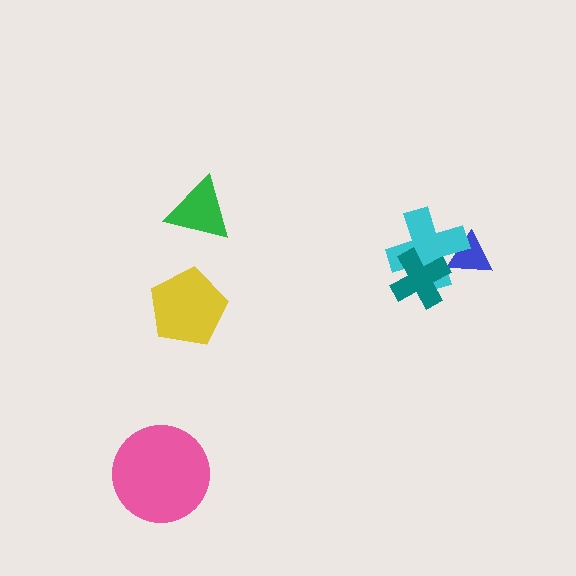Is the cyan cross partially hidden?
Yes, it is partially covered by another shape.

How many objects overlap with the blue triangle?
1 object overlaps with the blue triangle.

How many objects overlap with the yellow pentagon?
0 objects overlap with the yellow pentagon.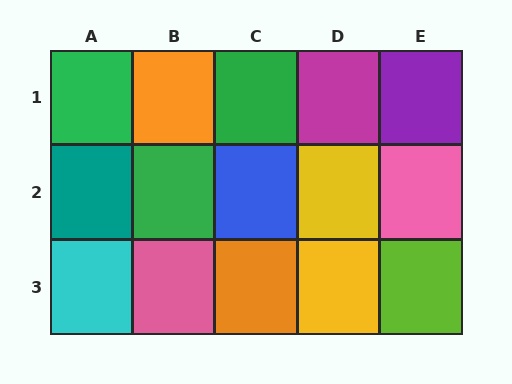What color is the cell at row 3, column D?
Yellow.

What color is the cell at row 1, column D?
Magenta.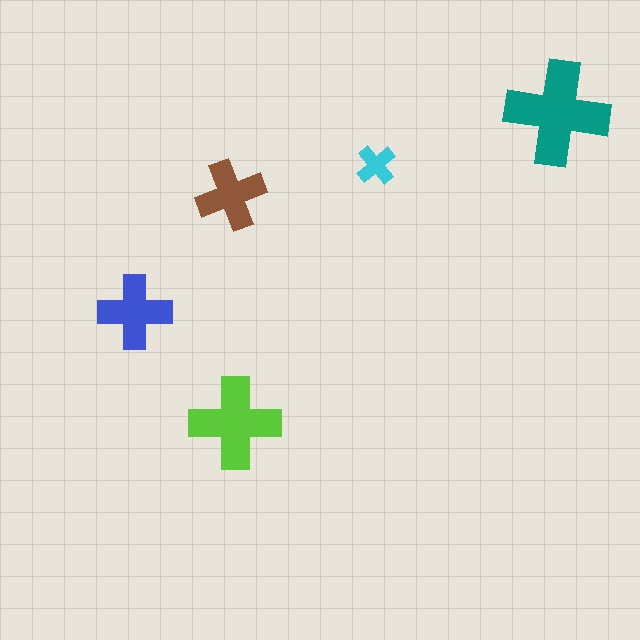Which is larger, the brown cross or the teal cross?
The teal one.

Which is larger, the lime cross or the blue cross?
The lime one.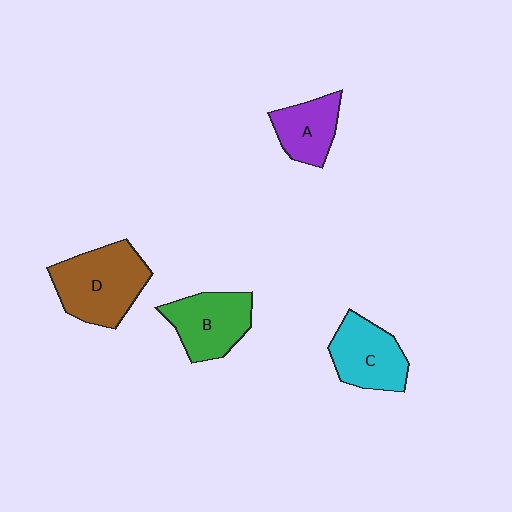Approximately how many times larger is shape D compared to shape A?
Approximately 1.7 times.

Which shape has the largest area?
Shape D (brown).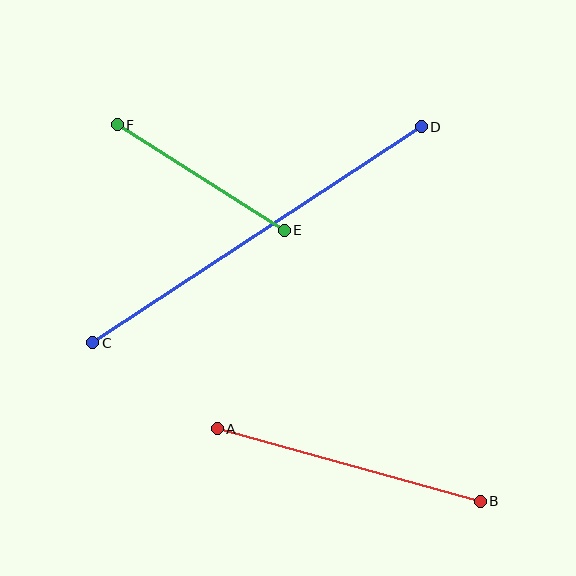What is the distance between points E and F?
The distance is approximately 197 pixels.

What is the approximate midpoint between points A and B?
The midpoint is at approximately (349, 465) pixels.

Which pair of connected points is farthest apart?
Points C and D are farthest apart.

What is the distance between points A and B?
The distance is approximately 273 pixels.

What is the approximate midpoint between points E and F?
The midpoint is at approximately (201, 177) pixels.